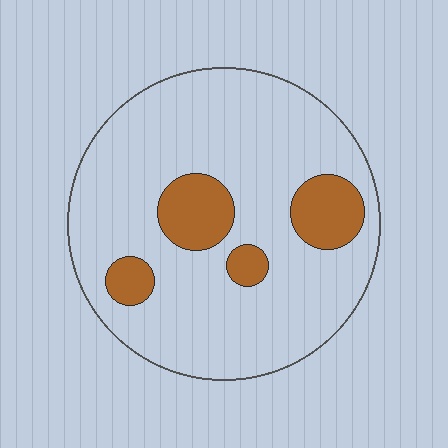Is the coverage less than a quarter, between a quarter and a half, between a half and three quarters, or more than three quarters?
Less than a quarter.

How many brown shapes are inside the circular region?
4.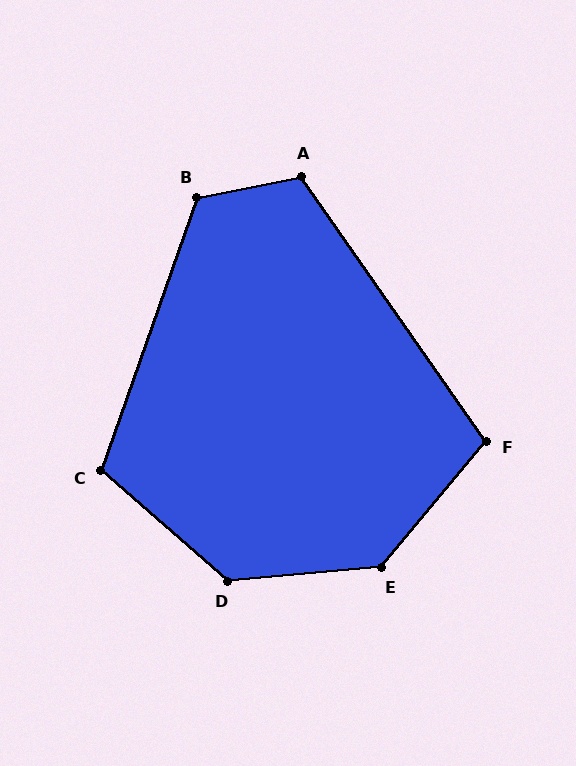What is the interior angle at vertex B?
Approximately 121 degrees (obtuse).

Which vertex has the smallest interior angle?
F, at approximately 105 degrees.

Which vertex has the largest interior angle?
E, at approximately 135 degrees.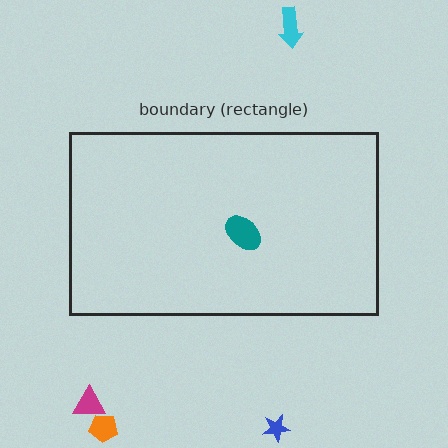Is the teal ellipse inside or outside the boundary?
Inside.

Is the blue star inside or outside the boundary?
Outside.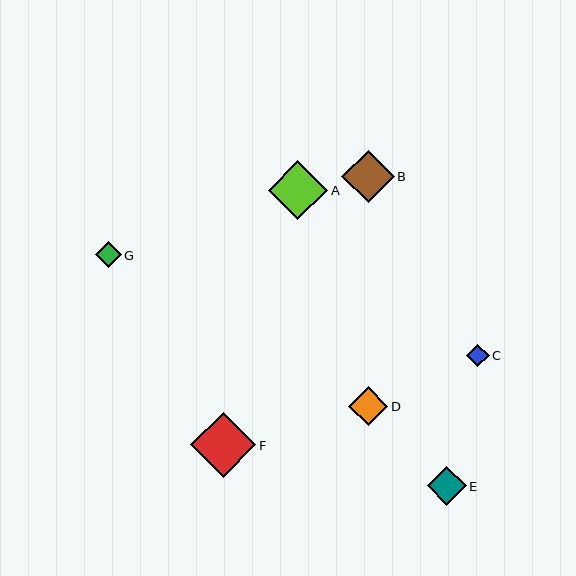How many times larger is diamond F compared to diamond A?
Diamond F is approximately 1.1 times the size of diamond A.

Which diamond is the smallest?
Diamond C is the smallest with a size of approximately 22 pixels.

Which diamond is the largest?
Diamond F is the largest with a size of approximately 65 pixels.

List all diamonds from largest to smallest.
From largest to smallest: F, A, B, E, D, G, C.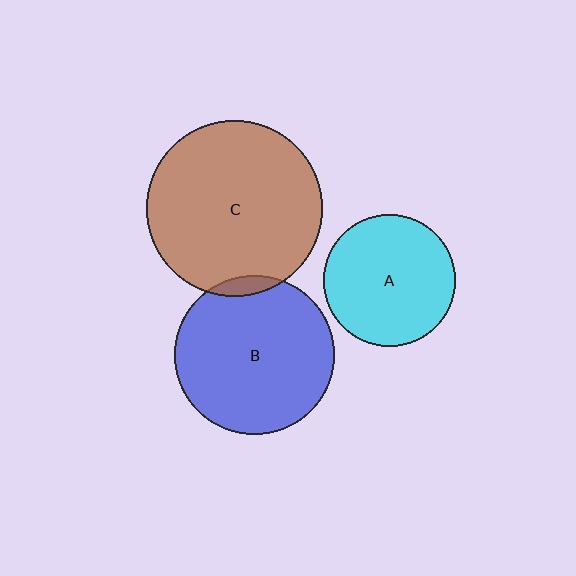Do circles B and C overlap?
Yes.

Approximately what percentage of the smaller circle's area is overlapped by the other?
Approximately 5%.